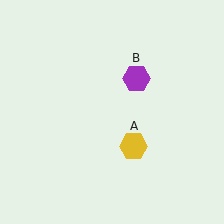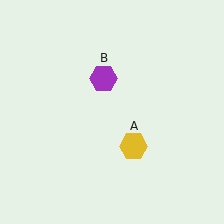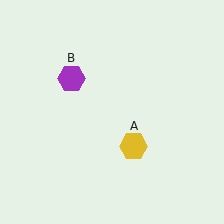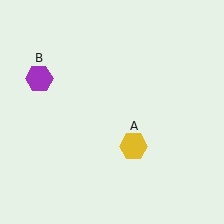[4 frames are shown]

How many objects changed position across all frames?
1 object changed position: purple hexagon (object B).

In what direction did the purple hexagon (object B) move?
The purple hexagon (object B) moved left.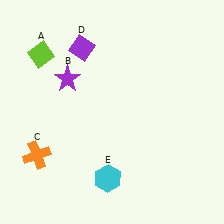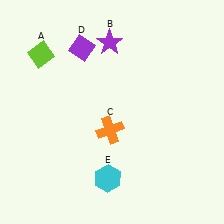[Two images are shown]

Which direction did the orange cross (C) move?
The orange cross (C) moved right.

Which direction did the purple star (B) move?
The purple star (B) moved right.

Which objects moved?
The objects that moved are: the purple star (B), the orange cross (C).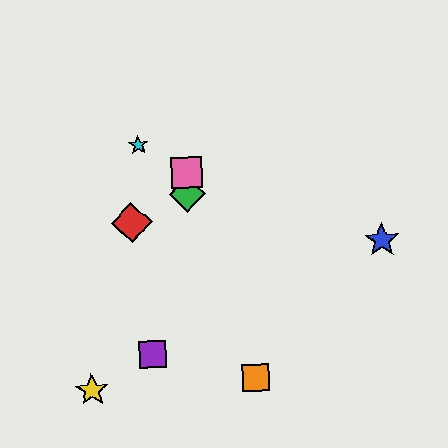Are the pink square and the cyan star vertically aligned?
No, the pink square is at x≈186 and the cyan star is at x≈138.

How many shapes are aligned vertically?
2 shapes (the green diamond, the pink square) are aligned vertically.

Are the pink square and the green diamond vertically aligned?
Yes, both are at x≈186.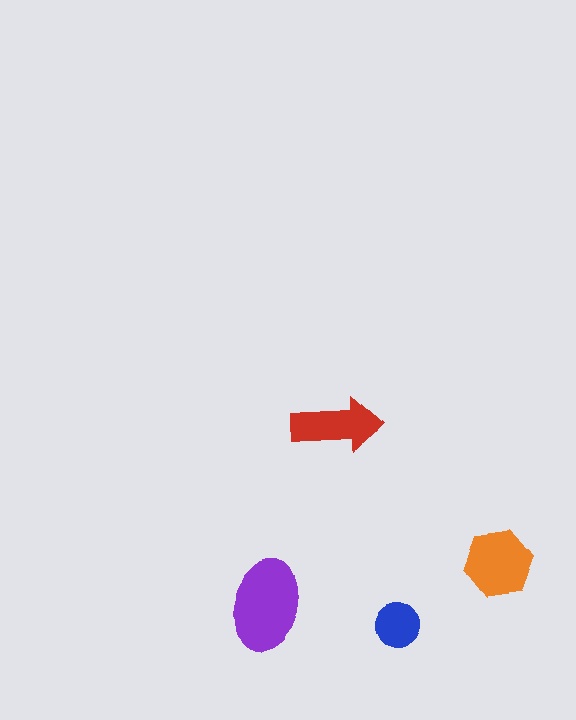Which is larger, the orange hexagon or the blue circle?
The orange hexagon.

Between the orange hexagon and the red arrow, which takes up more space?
The orange hexagon.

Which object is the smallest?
The blue circle.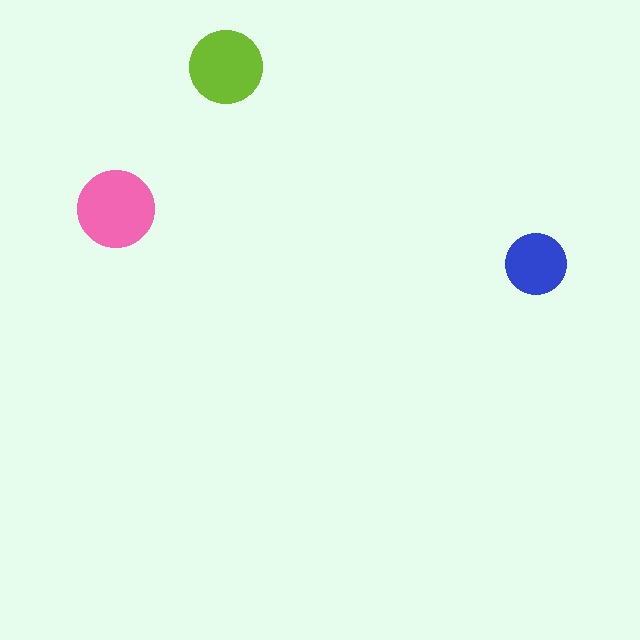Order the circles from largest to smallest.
the pink one, the lime one, the blue one.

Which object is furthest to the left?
The pink circle is leftmost.